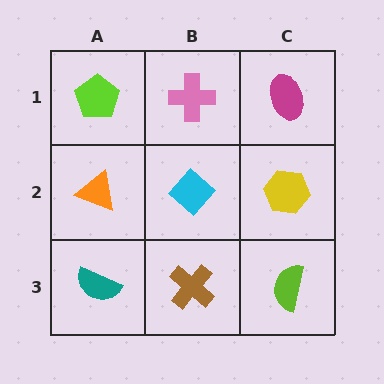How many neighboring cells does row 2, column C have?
3.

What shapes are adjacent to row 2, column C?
A magenta ellipse (row 1, column C), a lime semicircle (row 3, column C), a cyan diamond (row 2, column B).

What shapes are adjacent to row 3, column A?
An orange triangle (row 2, column A), a brown cross (row 3, column B).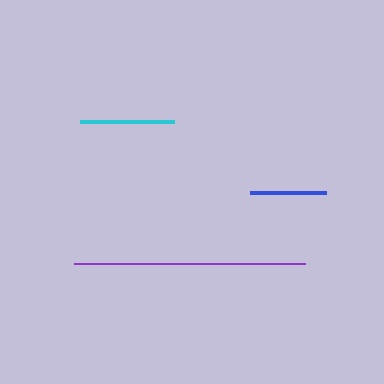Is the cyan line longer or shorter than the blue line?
The cyan line is longer than the blue line.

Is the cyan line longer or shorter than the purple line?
The purple line is longer than the cyan line.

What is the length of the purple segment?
The purple segment is approximately 232 pixels long.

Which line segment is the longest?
The purple line is the longest at approximately 232 pixels.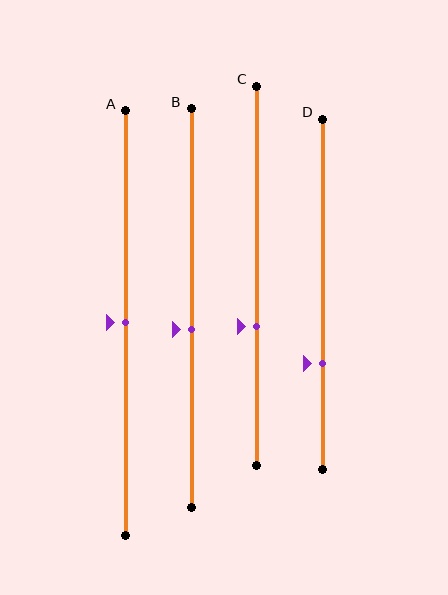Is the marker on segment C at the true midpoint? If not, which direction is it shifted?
No, the marker on segment C is shifted downward by about 13% of the segment length.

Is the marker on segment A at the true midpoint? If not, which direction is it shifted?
Yes, the marker on segment A is at the true midpoint.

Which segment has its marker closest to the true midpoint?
Segment A has its marker closest to the true midpoint.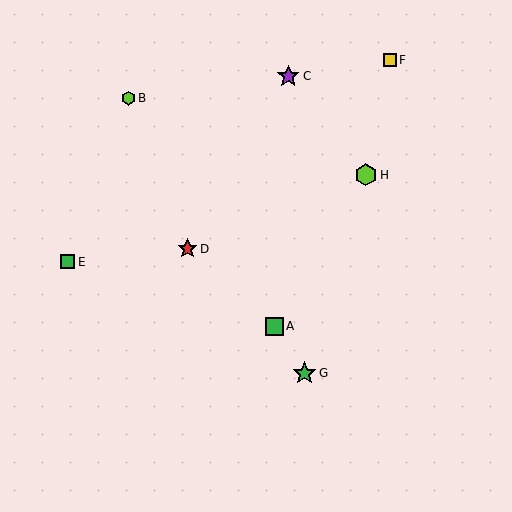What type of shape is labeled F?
Shape F is a yellow square.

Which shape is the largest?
The green star (labeled G) is the largest.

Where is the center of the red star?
The center of the red star is at (188, 249).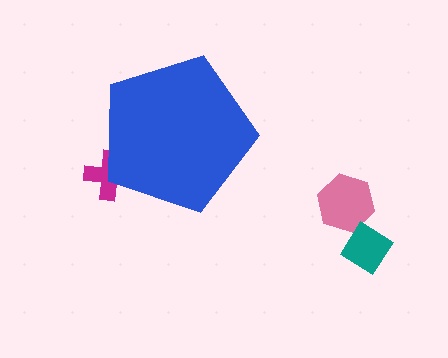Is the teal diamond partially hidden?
No, the teal diamond is fully visible.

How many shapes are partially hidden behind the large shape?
1 shape is partially hidden.